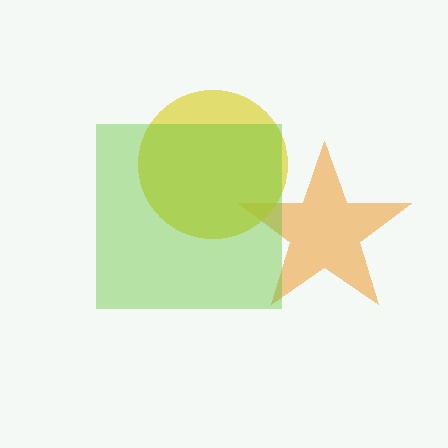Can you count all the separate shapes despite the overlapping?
Yes, there are 3 separate shapes.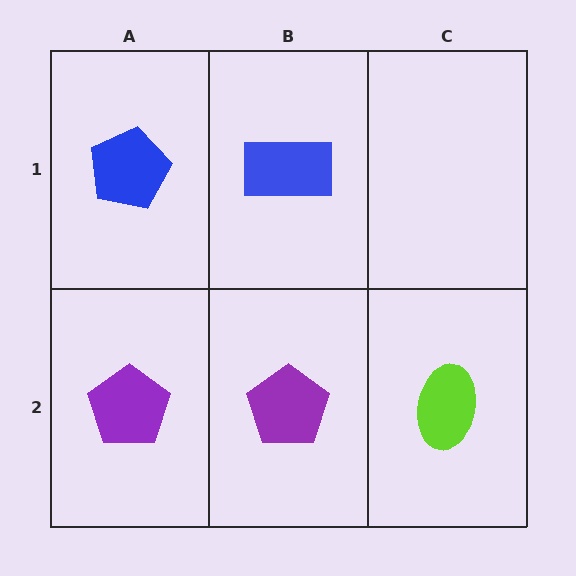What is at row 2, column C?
A lime ellipse.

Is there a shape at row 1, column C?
No, that cell is empty.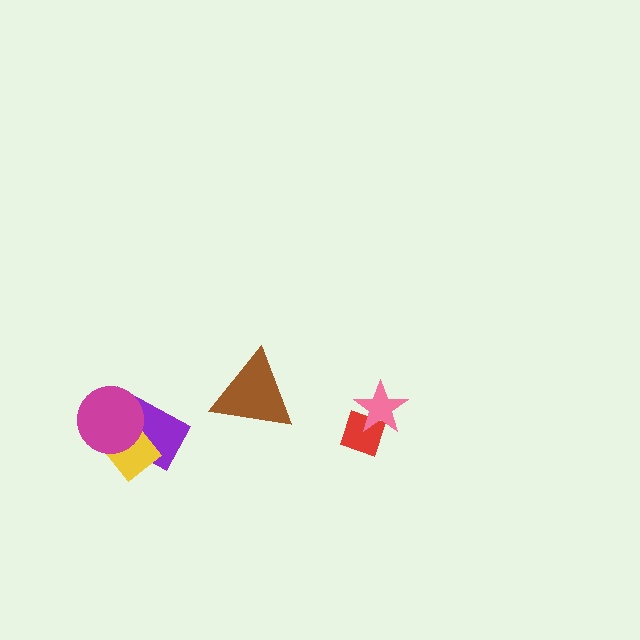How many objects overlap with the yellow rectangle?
2 objects overlap with the yellow rectangle.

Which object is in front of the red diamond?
The pink star is in front of the red diamond.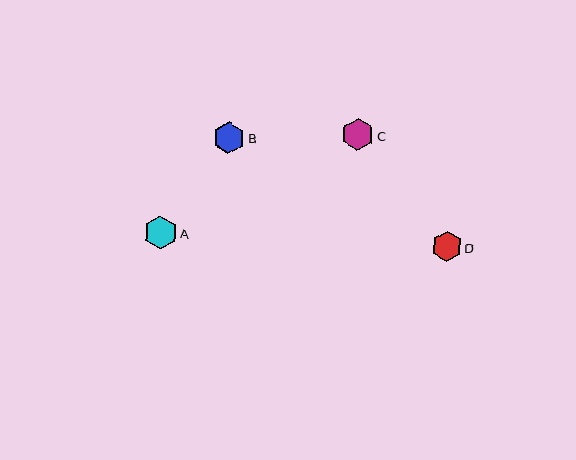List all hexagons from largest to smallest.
From largest to smallest: A, C, B, D.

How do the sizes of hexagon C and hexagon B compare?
Hexagon C and hexagon B are approximately the same size.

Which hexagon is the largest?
Hexagon A is the largest with a size of approximately 33 pixels.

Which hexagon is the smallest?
Hexagon D is the smallest with a size of approximately 30 pixels.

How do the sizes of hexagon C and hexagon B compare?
Hexagon C and hexagon B are approximately the same size.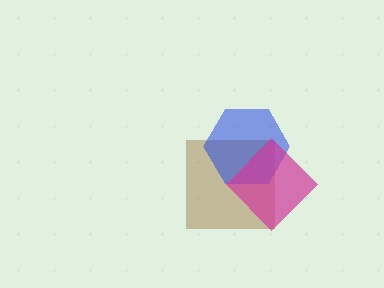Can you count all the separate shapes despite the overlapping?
Yes, there are 3 separate shapes.